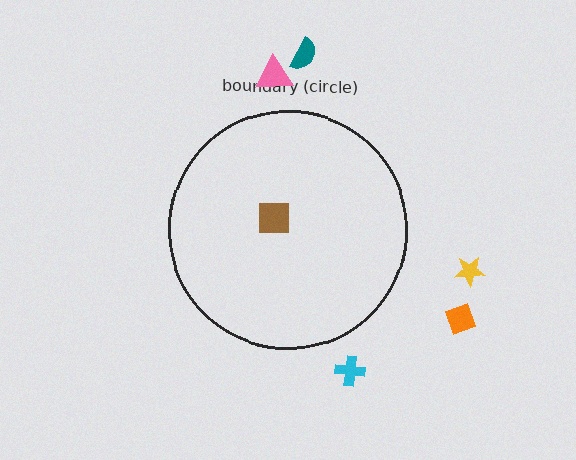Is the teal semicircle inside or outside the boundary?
Outside.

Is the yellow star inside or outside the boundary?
Outside.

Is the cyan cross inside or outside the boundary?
Outside.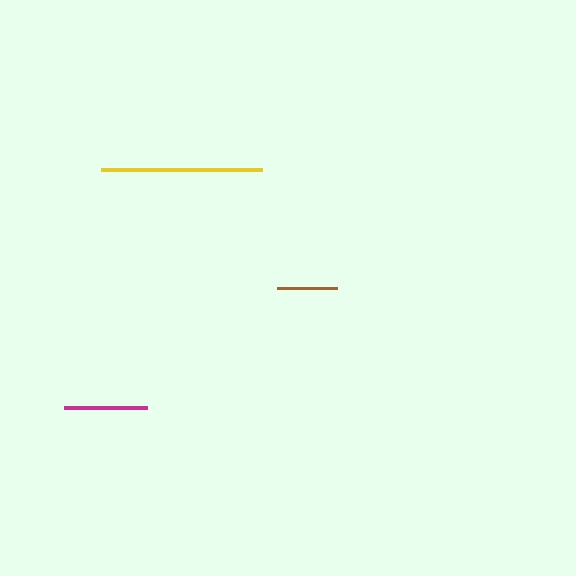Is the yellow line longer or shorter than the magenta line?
The yellow line is longer than the magenta line.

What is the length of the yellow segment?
The yellow segment is approximately 161 pixels long.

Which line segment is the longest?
The yellow line is the longest at approximately 161 pixels.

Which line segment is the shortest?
The brown line is the shortest at approximately 60 pixels.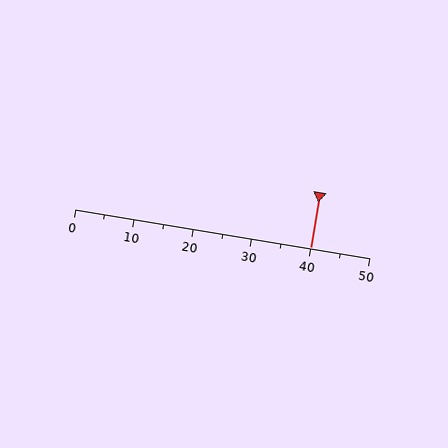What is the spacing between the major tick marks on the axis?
The major ticks are spaced 10 apart.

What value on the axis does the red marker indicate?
The marker indicates approximately 40.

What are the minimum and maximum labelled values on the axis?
The axis runs from 0 to 50.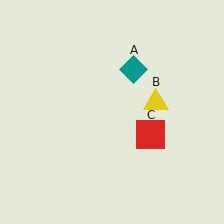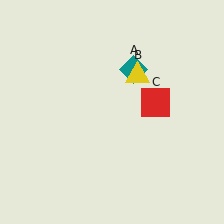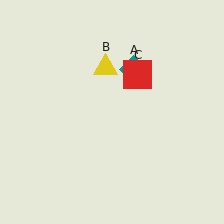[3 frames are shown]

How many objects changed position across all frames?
2 objects changed position: yellow triangle (object B), red square (object C).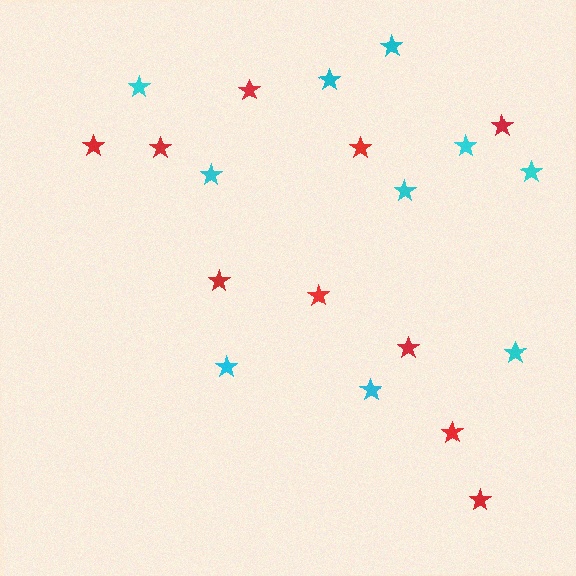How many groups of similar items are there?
There are 2 groups: one group of red stars (10) and one group of cyan stars (10).